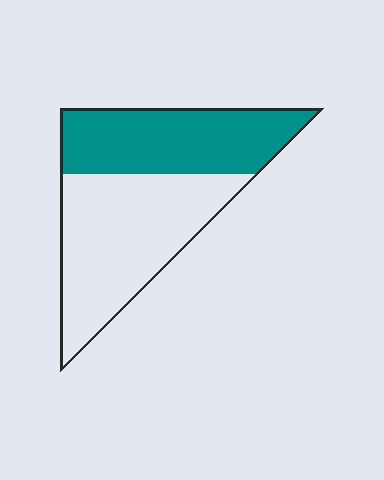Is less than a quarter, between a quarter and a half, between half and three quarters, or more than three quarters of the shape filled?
Between a quarter and a half.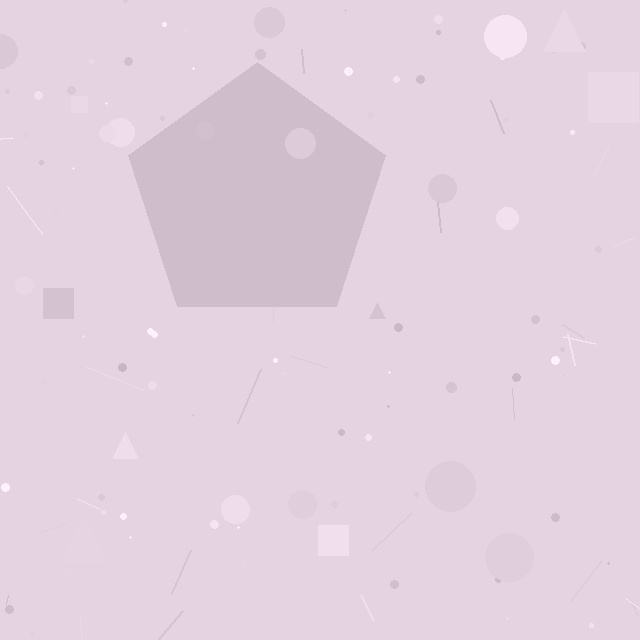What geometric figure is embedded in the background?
A pentagon is embedded in the background.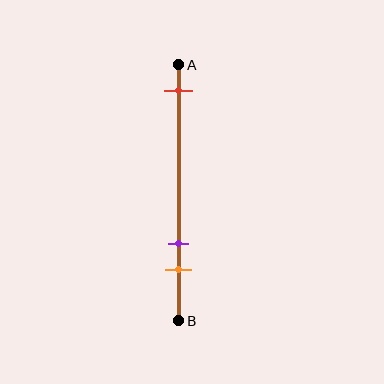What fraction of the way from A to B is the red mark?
The red mark is approximately 10% (0.1) of the way from A to B.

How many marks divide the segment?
There are 3 marks dividing the segment.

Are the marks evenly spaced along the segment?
No, the marks are not evenly spaced.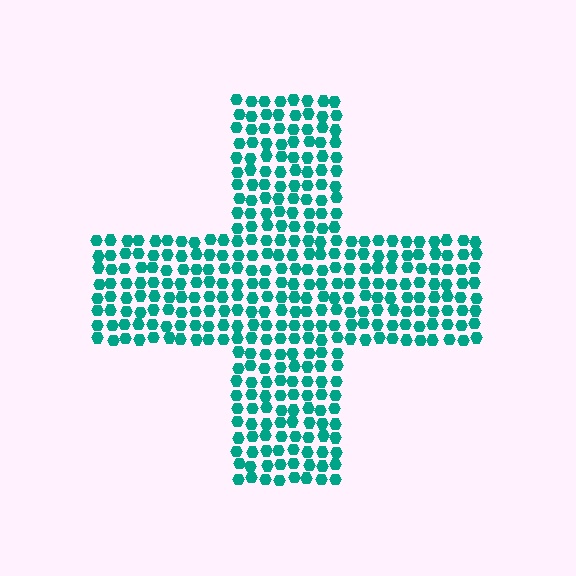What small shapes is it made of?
It is made of small hexagons.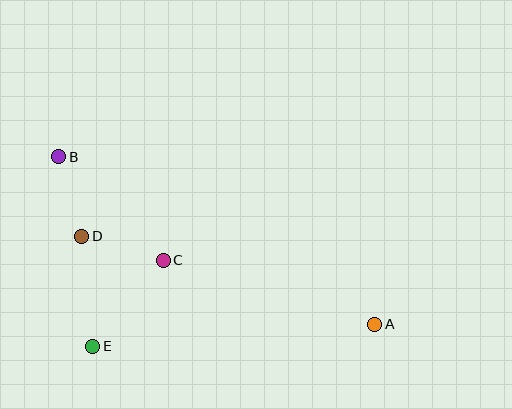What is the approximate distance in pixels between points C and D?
The distance between C and D is approximately 85 pixels.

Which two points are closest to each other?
Points B and D are closest to each other.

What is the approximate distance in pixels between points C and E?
The distance between C and E is approximately 111 pixels.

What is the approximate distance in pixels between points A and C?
The distance between A and C is approximately 221 pixels.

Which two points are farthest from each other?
Points A and B are farthest from each other.